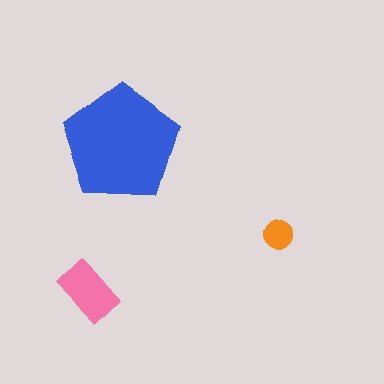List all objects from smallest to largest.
The orange circle, the pink rectangle, the blue pentagon.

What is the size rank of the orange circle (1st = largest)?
3rd.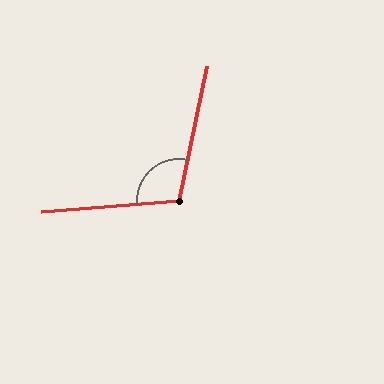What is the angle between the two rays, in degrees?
Approximately 107 degrees.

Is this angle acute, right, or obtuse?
It is obtuse.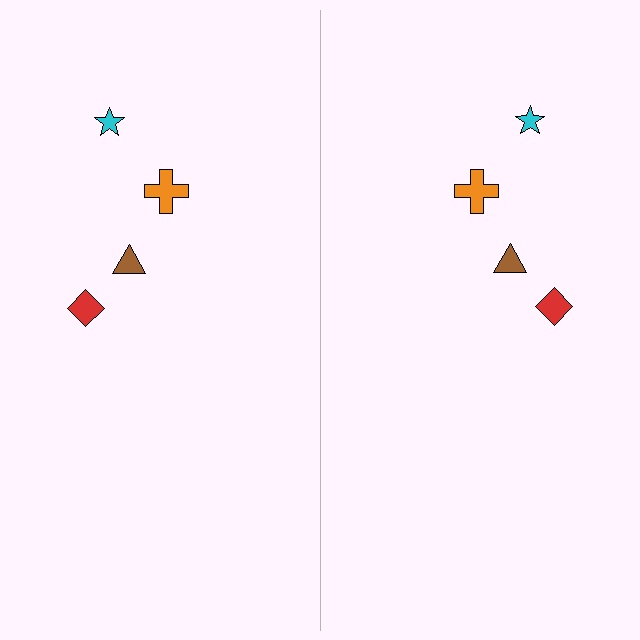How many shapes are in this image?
There are 8 shapes in this image.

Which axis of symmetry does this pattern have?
The pattern has a vertical axis of symmetry running through the center of the image.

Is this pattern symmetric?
Yes, this pattern has bilateral (reflection) symmetry.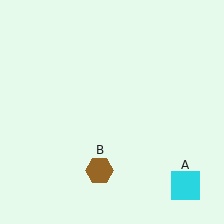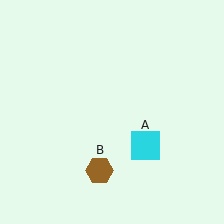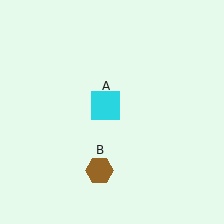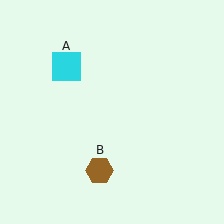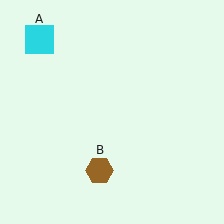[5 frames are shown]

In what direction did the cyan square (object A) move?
The cyan square (object A) moved up and to the left.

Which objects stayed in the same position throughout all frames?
Brown hexagon (object B) remained stationary.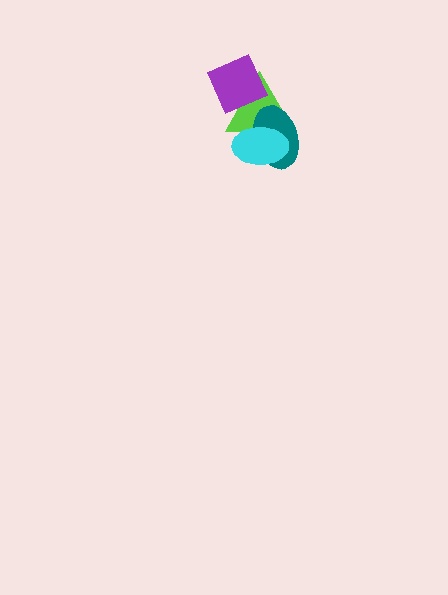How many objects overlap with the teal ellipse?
2 objects overlap with the teal ellipse.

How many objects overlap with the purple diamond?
1 object overlaps with the purple diamond.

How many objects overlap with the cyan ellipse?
2 objects overlap with the cyan ellipse.